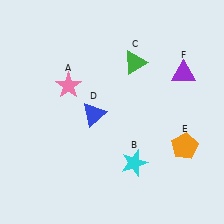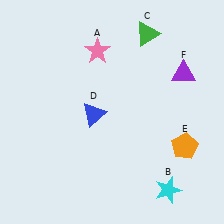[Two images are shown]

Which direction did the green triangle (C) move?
The green triangle (C) moved up.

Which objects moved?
The objects that moved are: the pink star (A), the cyan star (B), the green triangle (C).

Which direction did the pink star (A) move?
The pink star (A) moved up.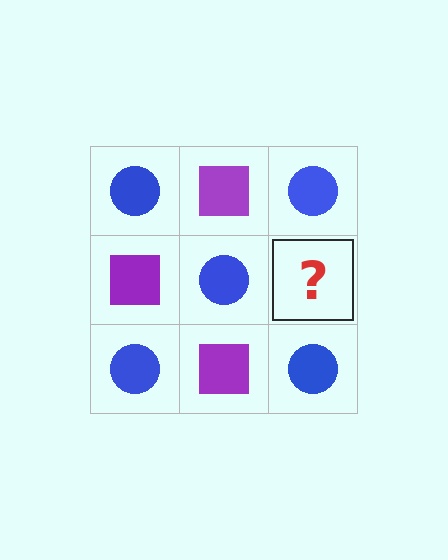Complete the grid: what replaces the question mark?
The question mark should be replaced with a purple square.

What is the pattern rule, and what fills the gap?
The rule is that it alternates blue circle and purple square in a checkerboard pattern. The gap should be filled with a purple square.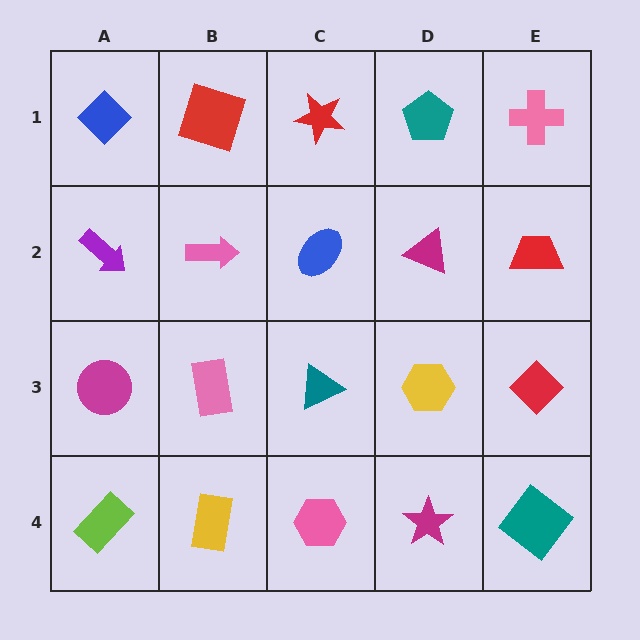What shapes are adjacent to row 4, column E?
A red diamond (row 3, column E), a magenta star (row 4, column D).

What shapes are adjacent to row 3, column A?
A purple arrow (row 2, column A), a lime rectangle (row 4, column A), a pink rectangle (row 3, column B).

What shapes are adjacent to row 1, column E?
A red trapezoid (row 2, column E), a teal pentagon (row 1, column D).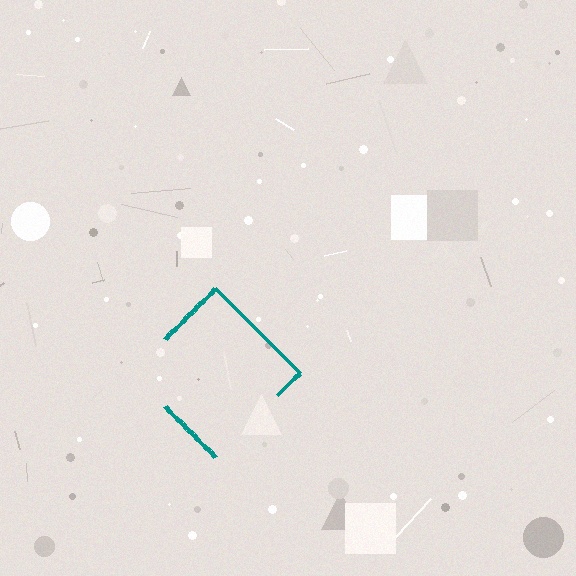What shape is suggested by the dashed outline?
The dashed outline suggests a diamond.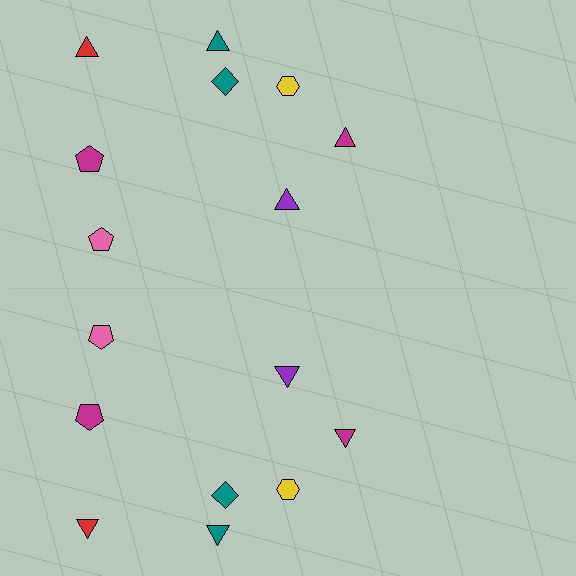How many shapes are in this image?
There are 16 shapes in this image.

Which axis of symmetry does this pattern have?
The pattern has a horizontal axis of symmetry running through the center of the image.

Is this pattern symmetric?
Yes, this pattern has bilateral (reflection) symmetry.